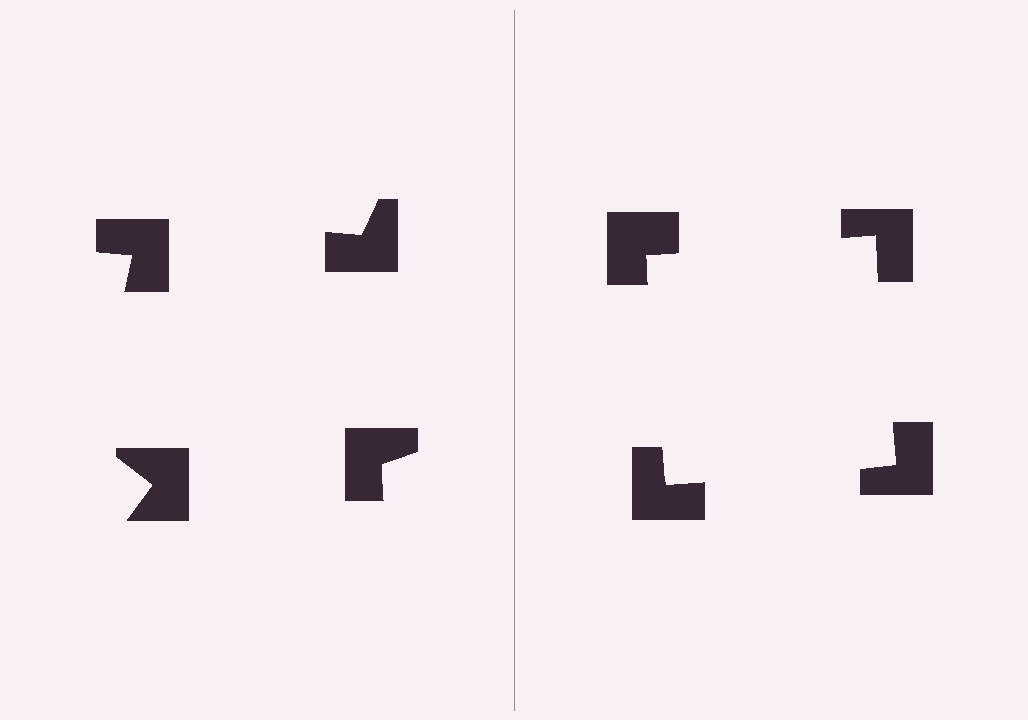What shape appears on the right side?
An illusory square.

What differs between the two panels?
The notched squares are positioned identically on both sides; only the wedge orientations differ. On the right they align to a square; on the left they are misaligned.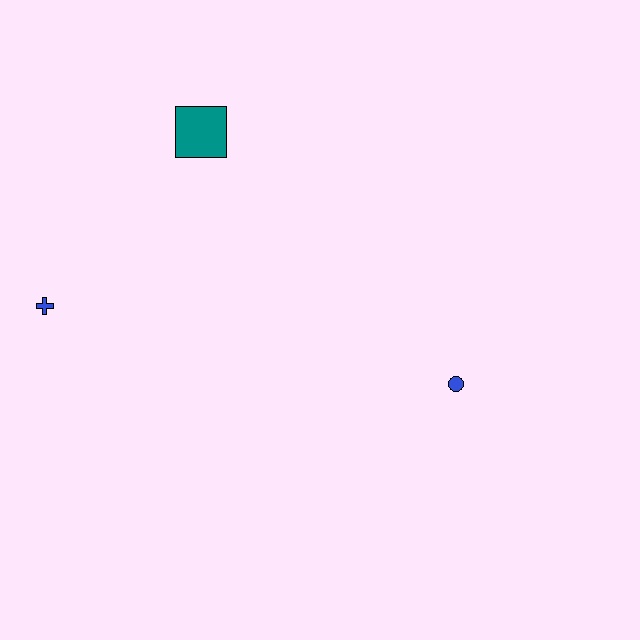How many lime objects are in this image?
There are no lime objects.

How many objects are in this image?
There are 3 objects.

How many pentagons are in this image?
There are no pentagons.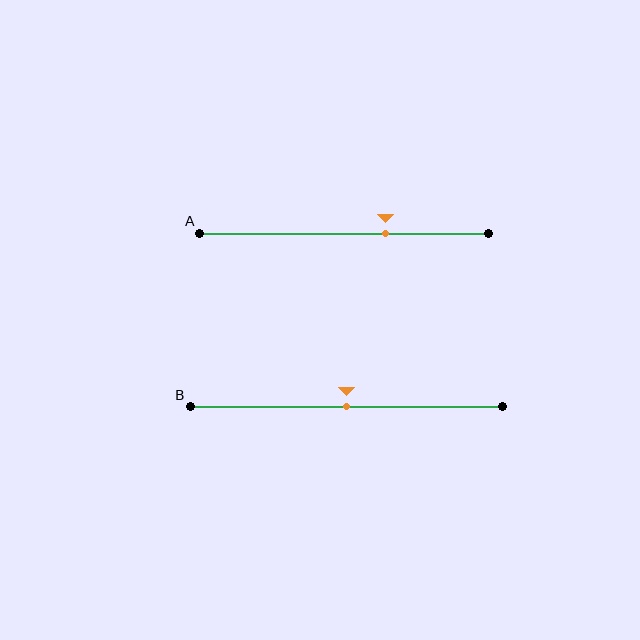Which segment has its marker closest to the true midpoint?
Segment B has its marker closest to the true midpoint.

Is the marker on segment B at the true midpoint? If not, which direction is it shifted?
Yes, the marker on segment B is at the true midpoint.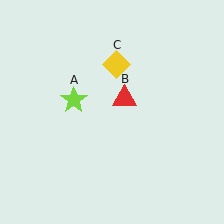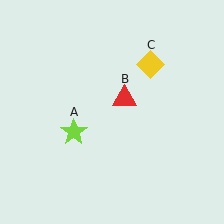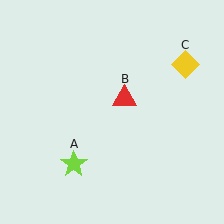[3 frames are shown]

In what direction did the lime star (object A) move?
The lime star (object A) moved down.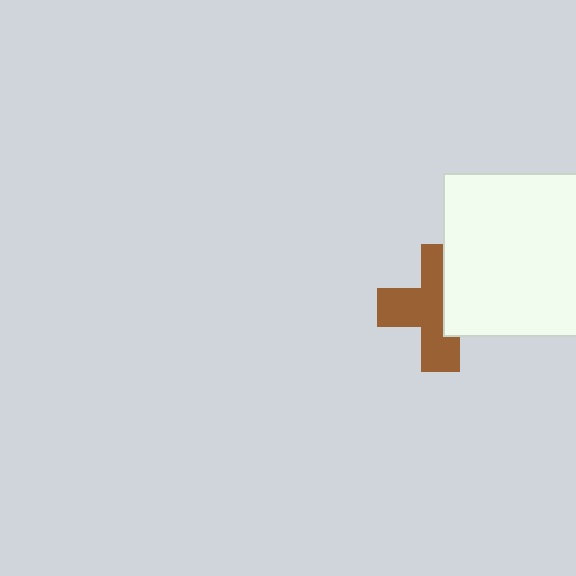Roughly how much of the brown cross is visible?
About half of it is visible (roughly 61%).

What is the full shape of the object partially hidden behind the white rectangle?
The partially hidden object is a brown cross.